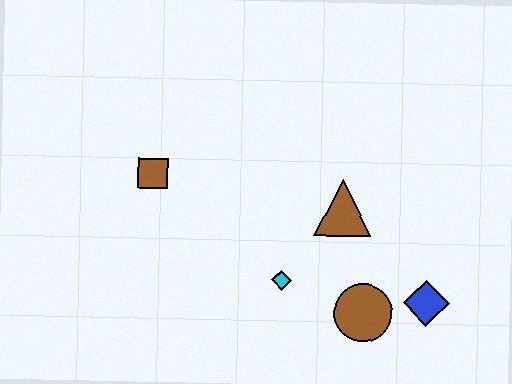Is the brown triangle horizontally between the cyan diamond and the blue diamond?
Yes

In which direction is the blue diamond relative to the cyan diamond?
The blue diamond is to the right of the cyan diamond.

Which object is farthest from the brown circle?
The brown square is farthest from the brown circle.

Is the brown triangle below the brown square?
Yes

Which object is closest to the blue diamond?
The brown circle is closest to the blue diamond.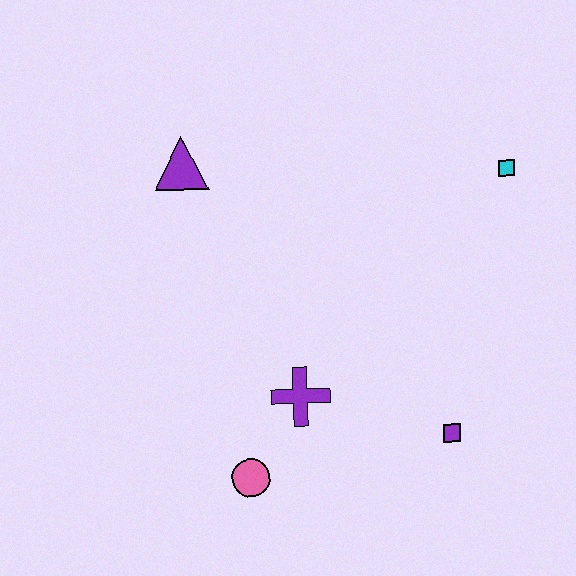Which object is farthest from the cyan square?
The pink circle is farthest from the cyan square.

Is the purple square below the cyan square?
Yes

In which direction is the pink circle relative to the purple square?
The pink circle is to the left of the purple square.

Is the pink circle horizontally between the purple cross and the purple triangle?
Yes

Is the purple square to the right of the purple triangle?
Yes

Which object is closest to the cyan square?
The purple square is closest to the cyan square.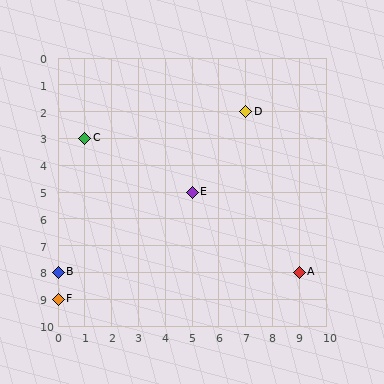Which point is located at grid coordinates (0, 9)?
Point F is at (0, 9).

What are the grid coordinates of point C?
Point C is at grid coordinates (1, 3).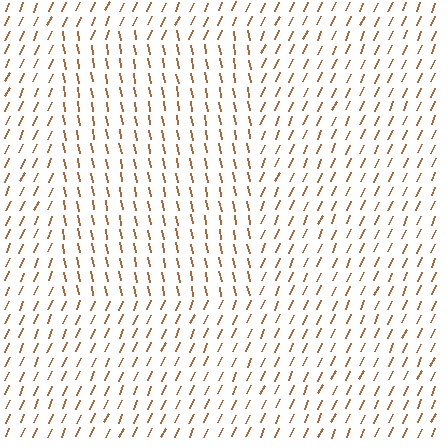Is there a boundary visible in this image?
Yes, there is a texture boundary formed by a change in line orientation.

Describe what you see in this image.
The image is filled with small brown line segments. A rectangle region in the image has lines oriented differently from the surrounding lines, creating a visible texture boundary.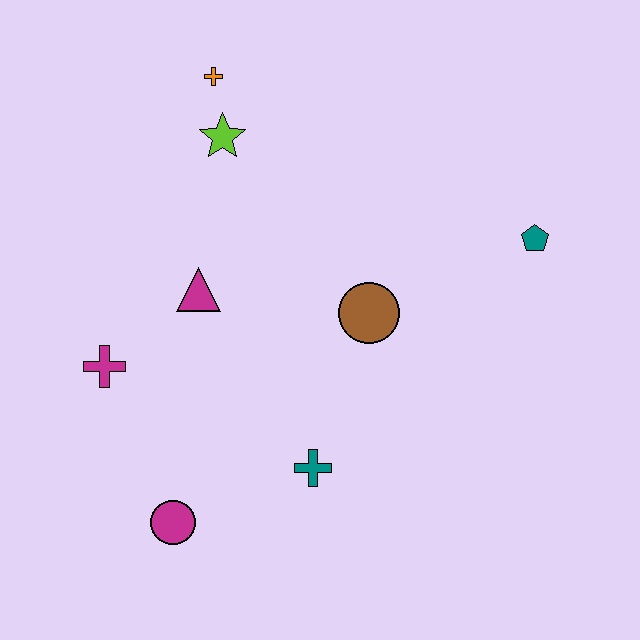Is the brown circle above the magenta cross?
Yes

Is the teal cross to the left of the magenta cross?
No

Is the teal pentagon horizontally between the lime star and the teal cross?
No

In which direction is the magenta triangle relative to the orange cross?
The magenta triangle is below the orange cross.